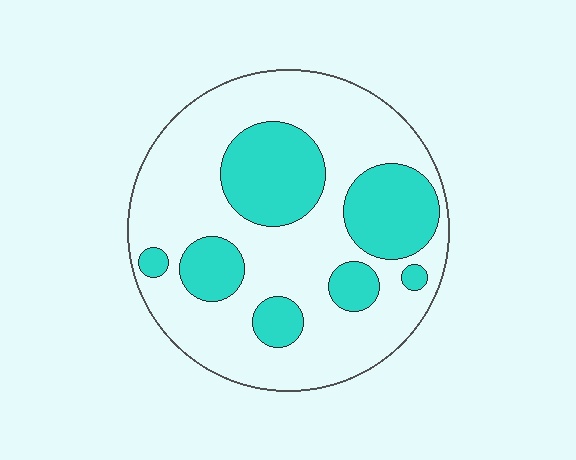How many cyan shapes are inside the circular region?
7.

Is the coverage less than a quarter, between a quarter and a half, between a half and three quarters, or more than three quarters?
Between a quarter and a half.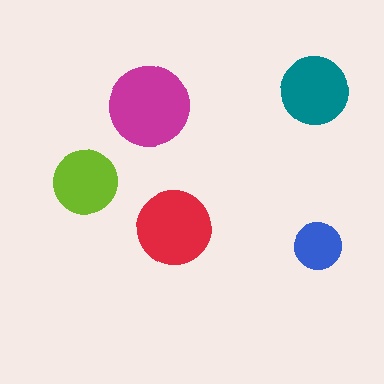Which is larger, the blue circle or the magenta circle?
The magenta one.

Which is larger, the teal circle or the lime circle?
The teal one.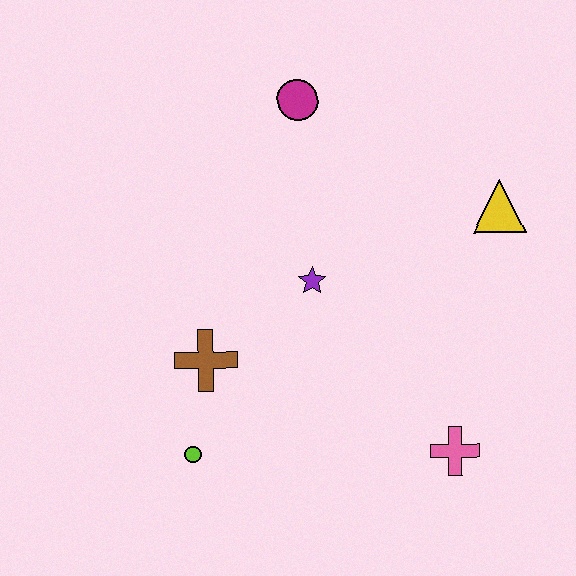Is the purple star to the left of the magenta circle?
No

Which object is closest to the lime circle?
The brown cross is closest to the lime circle.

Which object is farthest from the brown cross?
The yellow triangle is farthest from the brown cross.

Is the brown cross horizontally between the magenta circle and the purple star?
No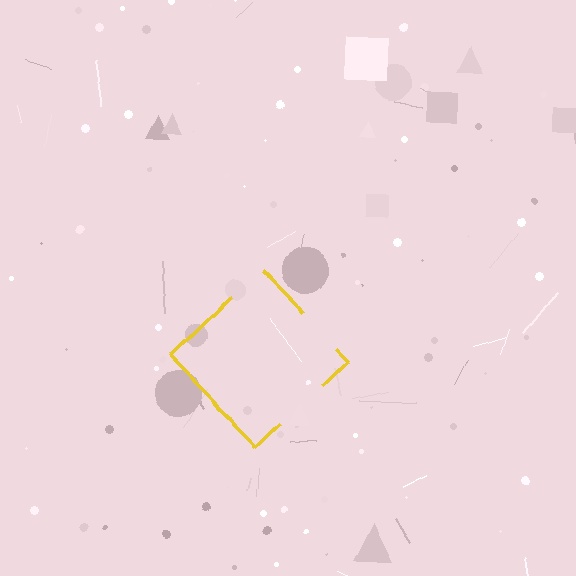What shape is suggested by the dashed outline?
The dashed outline suggests a diamond.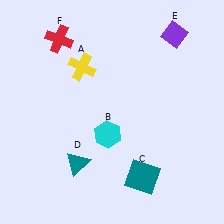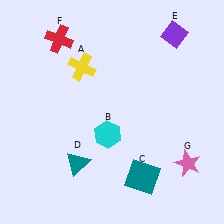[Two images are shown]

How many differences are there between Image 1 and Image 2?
There is 1 difference between the two images.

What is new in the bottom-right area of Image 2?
A pink star (G) was added in the bottom-right area of Image 2.